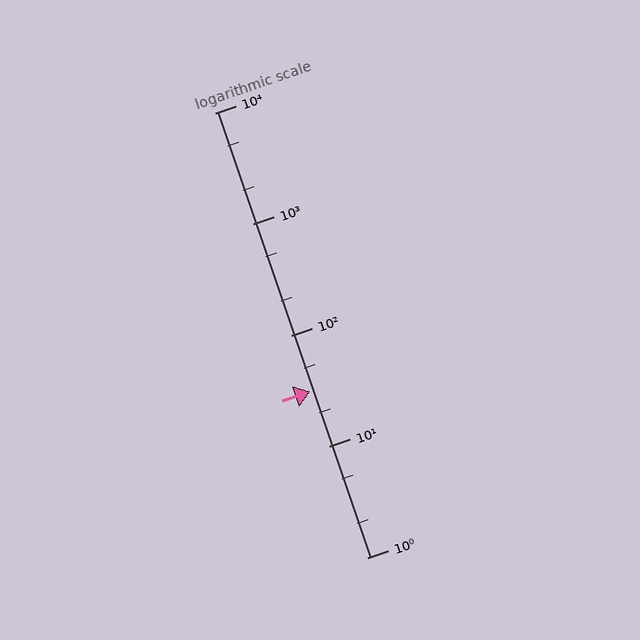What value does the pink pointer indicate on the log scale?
The pointer indicates approximately 31.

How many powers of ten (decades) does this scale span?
The scale spans 4 decades, from 1 to 10000.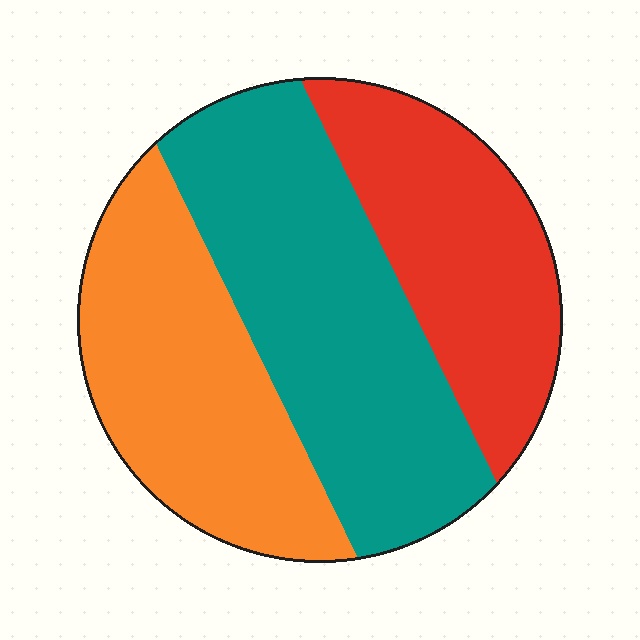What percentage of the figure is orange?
Orange covers roughly 30% of the figure.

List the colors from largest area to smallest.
From largest to smallest: teal, orange, red.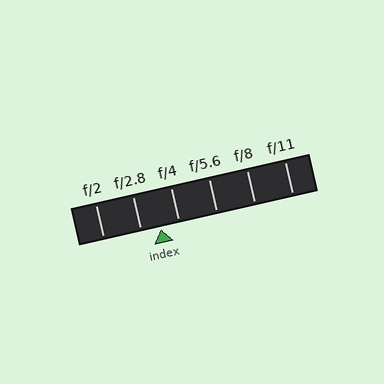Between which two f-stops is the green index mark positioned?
The index mark is between f/2.8 and f/4.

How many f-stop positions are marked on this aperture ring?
There are 6 f-stop positions marked.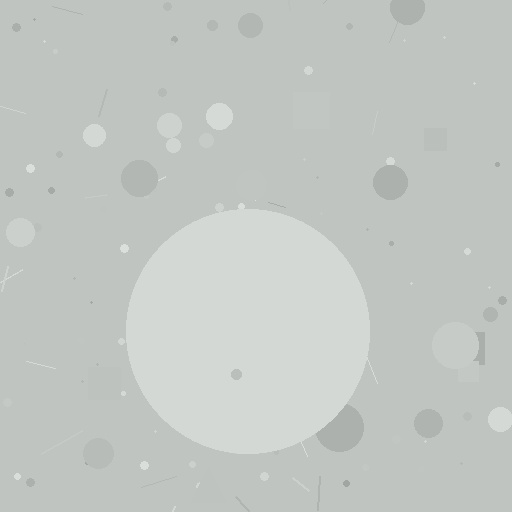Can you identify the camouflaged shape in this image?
The camouflaged shape is a circle.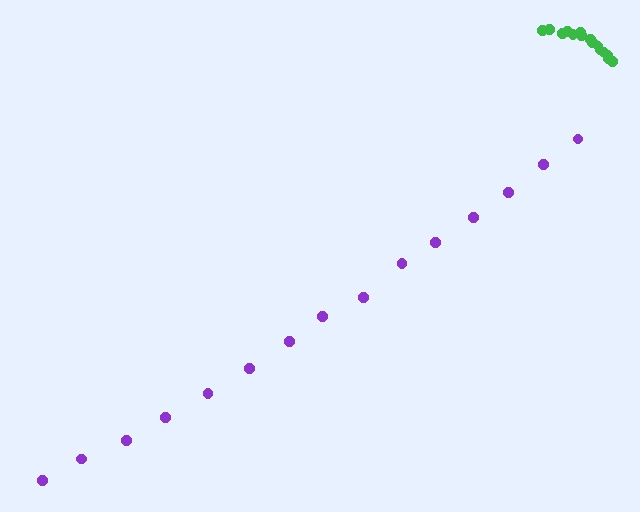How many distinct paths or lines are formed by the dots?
There are 2 distinct paths.